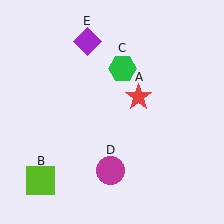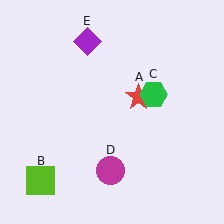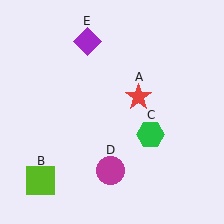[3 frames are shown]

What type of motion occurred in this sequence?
The green hexagon (object C) rotated clockwise around the center of the scene.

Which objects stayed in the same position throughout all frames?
Red star (object A) and lime square (object B) and magenta circle (object D) and purple diamond (object E) remained stationary.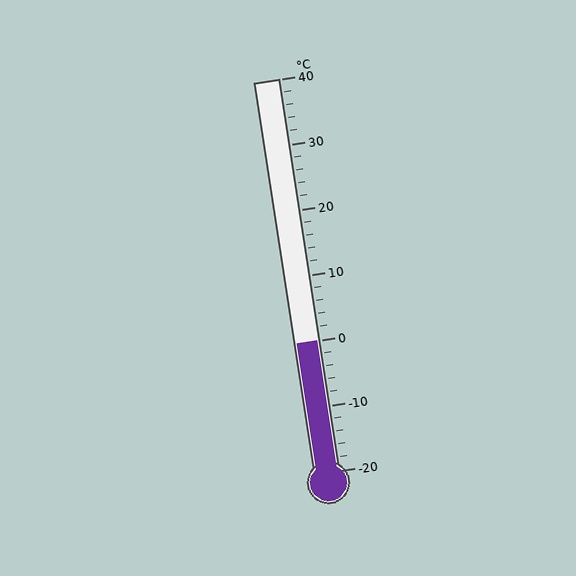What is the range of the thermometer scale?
The thermometer scale ranges from -20°C to 40°C.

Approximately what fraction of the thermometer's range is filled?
The thermometer is filled to approximately 35% of its range.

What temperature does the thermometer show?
The thermometer shows approximately 0°C.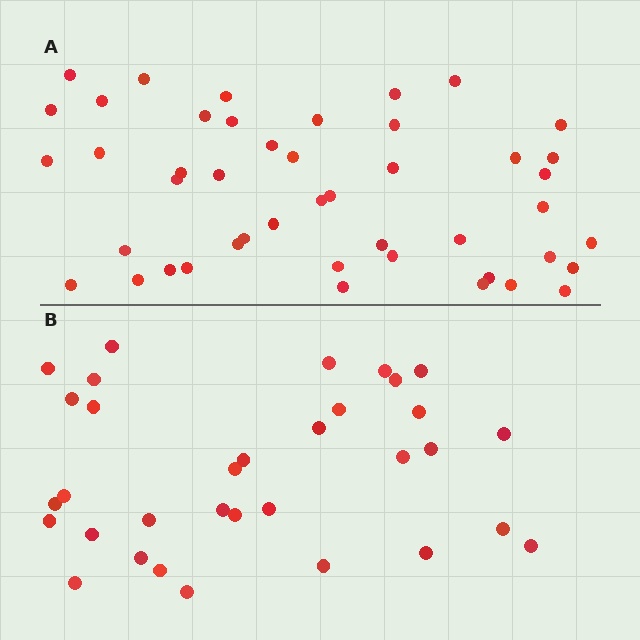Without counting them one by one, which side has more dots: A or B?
Region A (the top region) has more dots.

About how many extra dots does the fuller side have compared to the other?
Region A has approximately 15 more dots than region B.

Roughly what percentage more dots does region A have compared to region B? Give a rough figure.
About 40% more.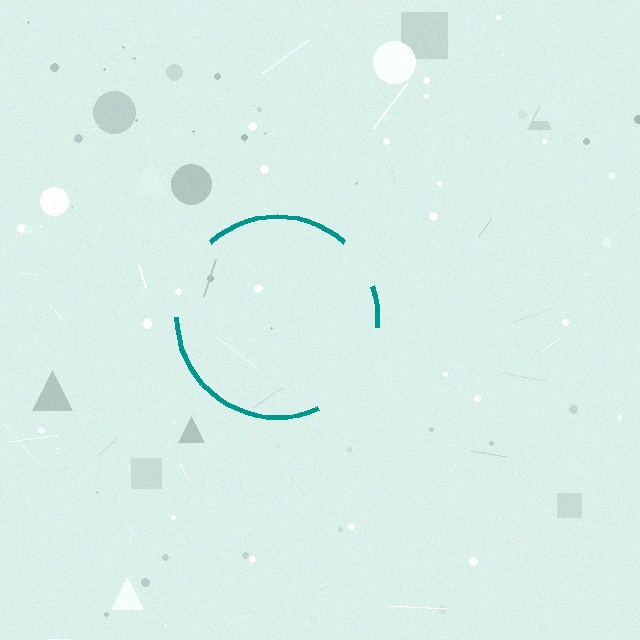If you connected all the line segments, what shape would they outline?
They would outline a circle.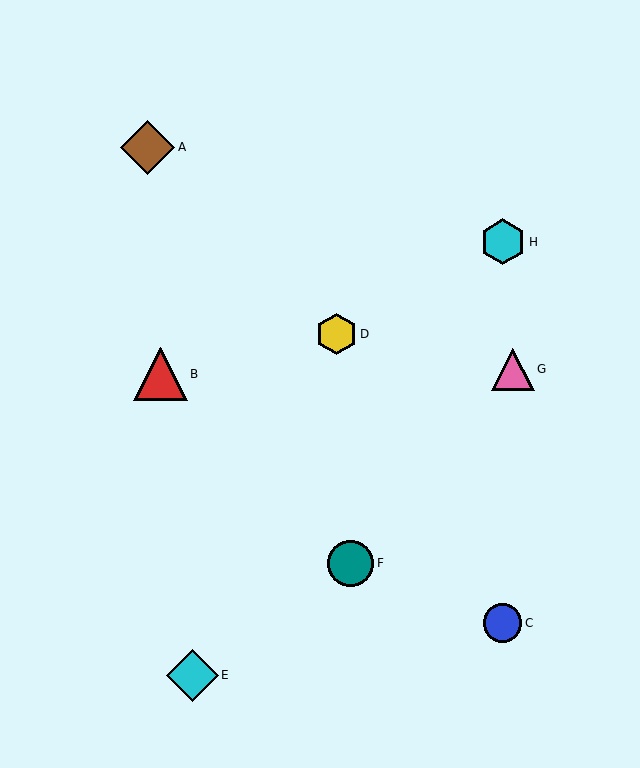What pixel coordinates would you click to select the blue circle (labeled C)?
Click at (502, 623) to select the blue circle C.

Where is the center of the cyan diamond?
The center of the cyan diamond is at (192, 675).